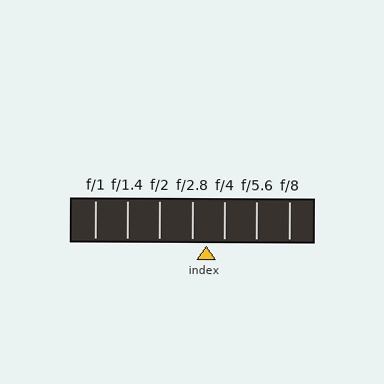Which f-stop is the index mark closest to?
The index mark is closest to f/2.8.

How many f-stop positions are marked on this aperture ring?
There are 7 f-stop positions marked.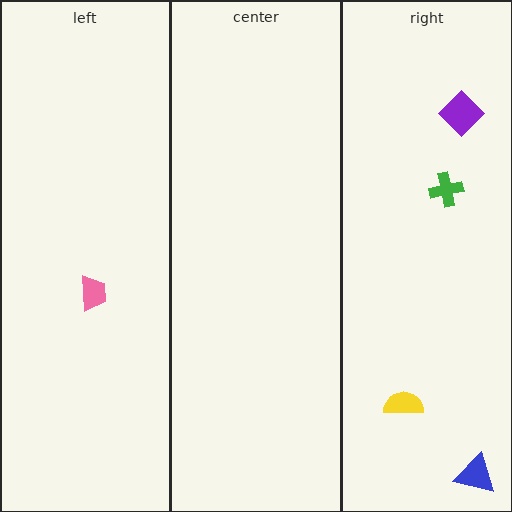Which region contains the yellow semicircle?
The right region.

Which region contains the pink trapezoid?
The left region.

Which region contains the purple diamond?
The right region.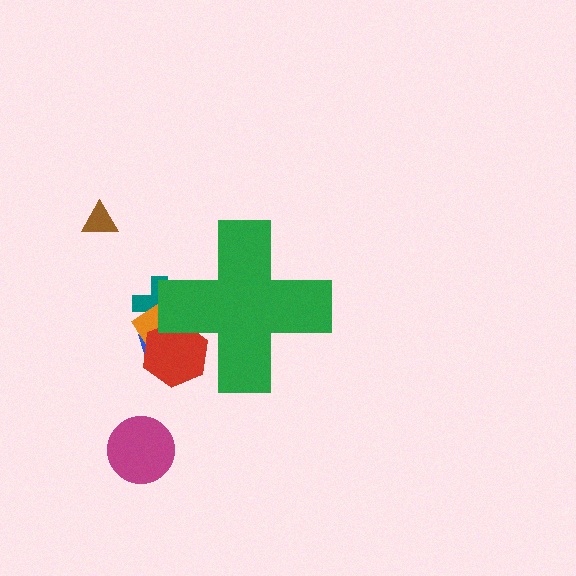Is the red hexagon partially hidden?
Yes, the red hexagon is partially hidden behind the green cross.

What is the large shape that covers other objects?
A green cross.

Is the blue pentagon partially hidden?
Yes, the blue pentagon is partially hidden behind the green cross.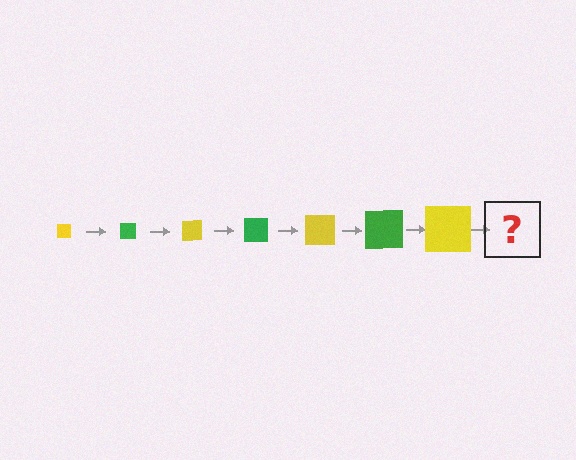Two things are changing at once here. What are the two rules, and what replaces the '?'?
The two rules are that the square grows larger each step and the color cycles through yellow and green. The '?' should be a green square, larger than the previous one.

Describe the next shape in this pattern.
It should be a green square, larger than the previous one.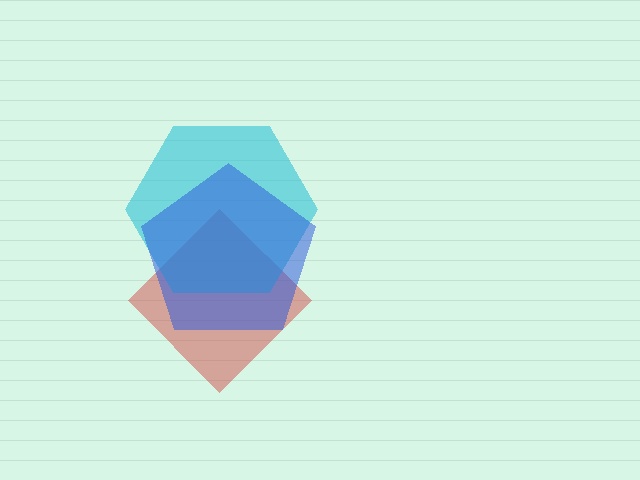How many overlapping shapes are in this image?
There are 3 overlapping shapes in the image.